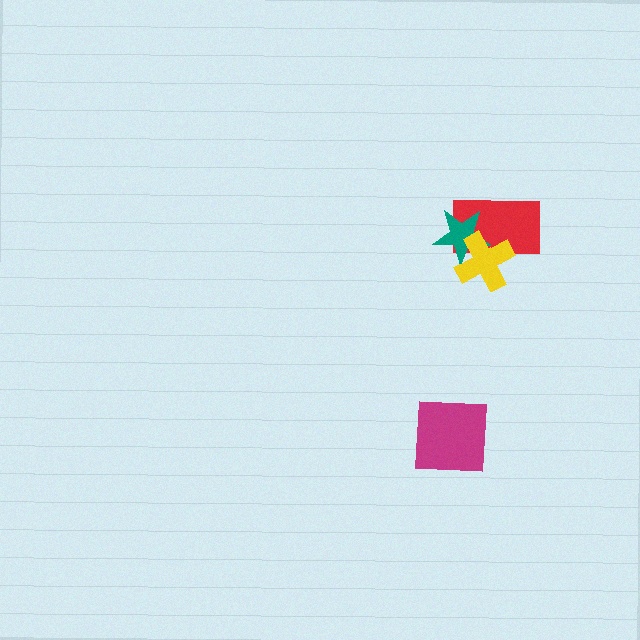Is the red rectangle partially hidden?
Yes, it is partially covered by another shape.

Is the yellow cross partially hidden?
No, no other shape covers it.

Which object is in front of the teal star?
The yellow cross is in front of the teal star.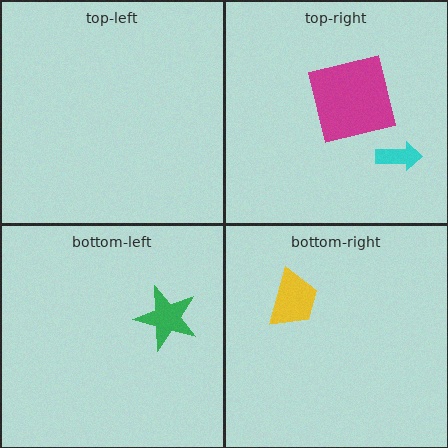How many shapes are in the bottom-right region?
1.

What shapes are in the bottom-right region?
The yellow trapezoid.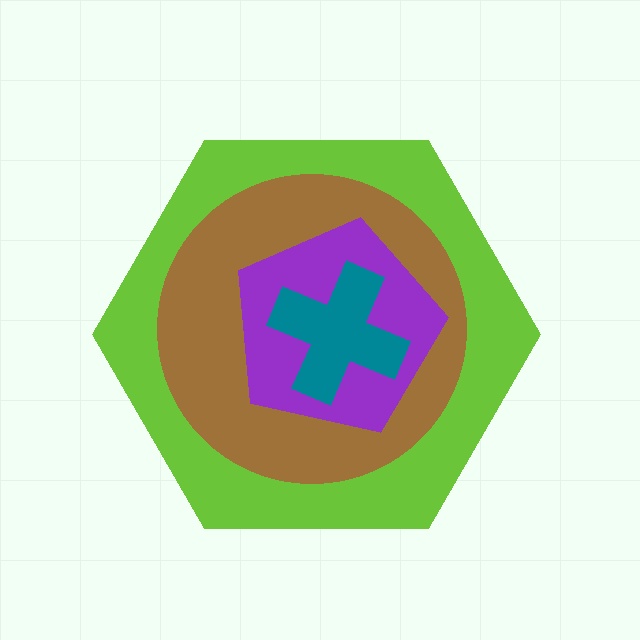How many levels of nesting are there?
4.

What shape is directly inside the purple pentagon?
The teal cross.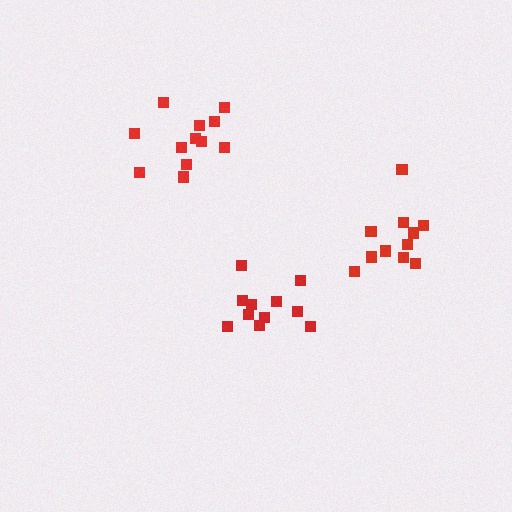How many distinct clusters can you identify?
There are 3 distinct clusters.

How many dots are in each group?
Group 1: 12 dots, Group 2: 11 dots, Group 3: 11 dots (34 total).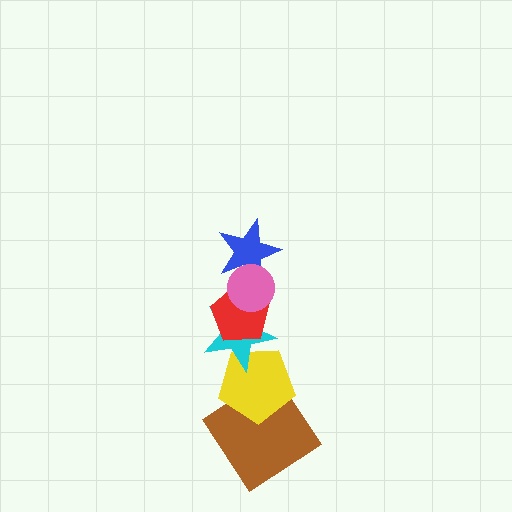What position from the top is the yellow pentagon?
The yellow pentagon is 5th from the top.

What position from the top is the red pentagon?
The red pentagon is 3rd from the top.